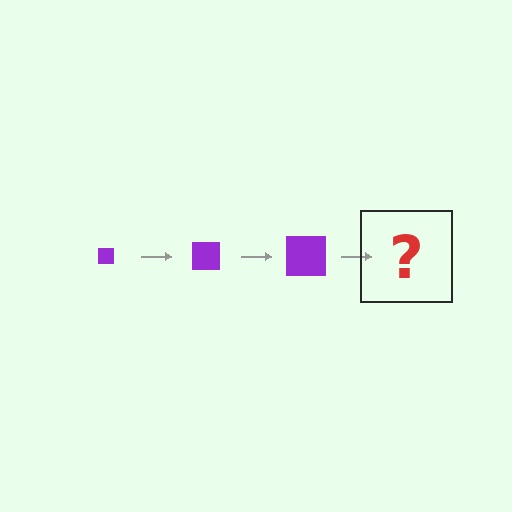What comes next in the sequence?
The next element should be a purple square, larger than the previous one.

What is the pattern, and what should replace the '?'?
The pattern is that the square gets progressively larger each step. The '?' should be a purple square, larger than the previous one.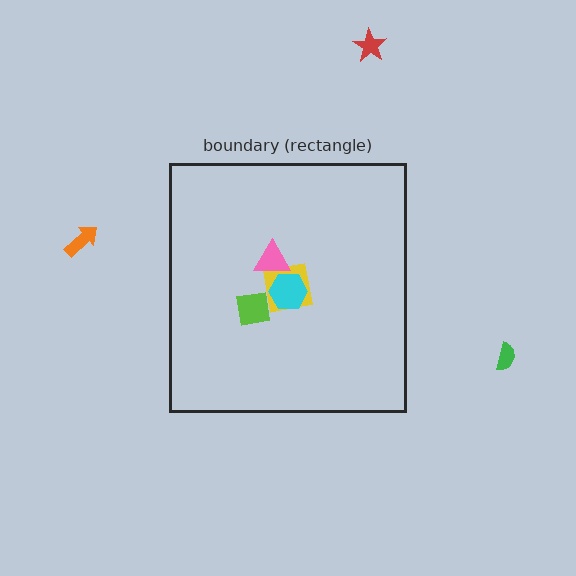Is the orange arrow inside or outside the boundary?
Outside.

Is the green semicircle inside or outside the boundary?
Outside.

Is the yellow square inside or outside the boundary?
Inside.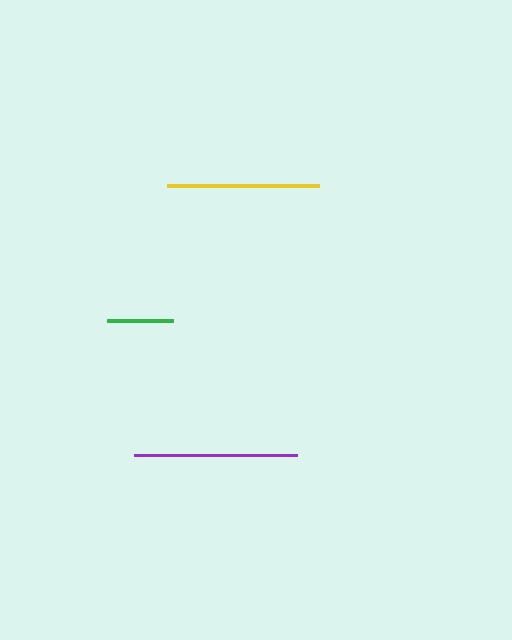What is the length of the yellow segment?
The yellow segment is approximately 153 pixels long.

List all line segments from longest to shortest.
From longest to shortest: purple, yellow, green.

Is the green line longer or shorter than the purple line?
The purple line is longer than the green line.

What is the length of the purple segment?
The purple segment is approximately 163 pixels long.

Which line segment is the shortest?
The green line is the shortest at approximately 66 pixels.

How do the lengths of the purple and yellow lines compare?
The purple and yellow lines are approximately the same length.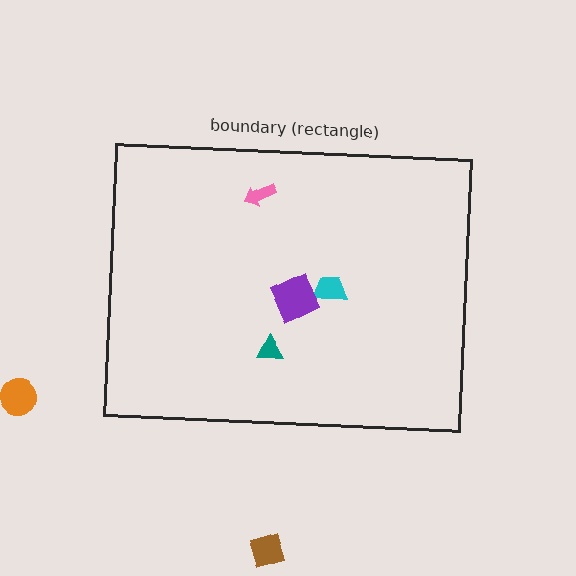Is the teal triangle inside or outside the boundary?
Inside.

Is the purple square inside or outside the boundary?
Inside.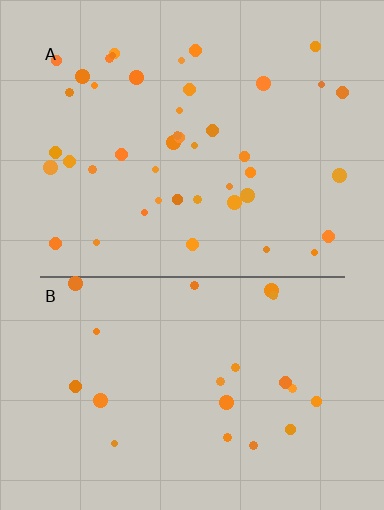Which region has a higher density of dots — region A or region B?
A (the top).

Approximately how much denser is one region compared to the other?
Approximately 2.1× — region A over region B.